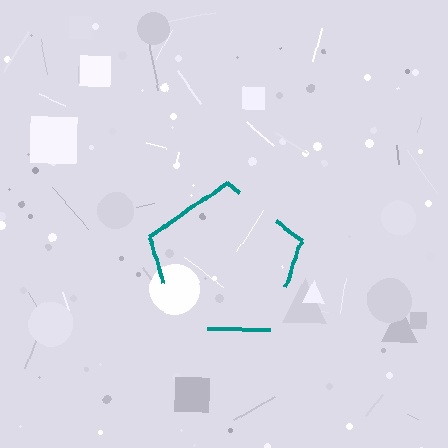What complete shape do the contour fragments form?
The contour fragments form a pentagon.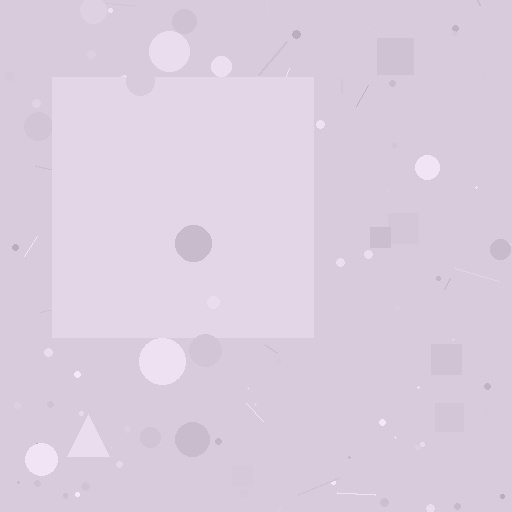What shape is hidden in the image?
A square is hidden in the image.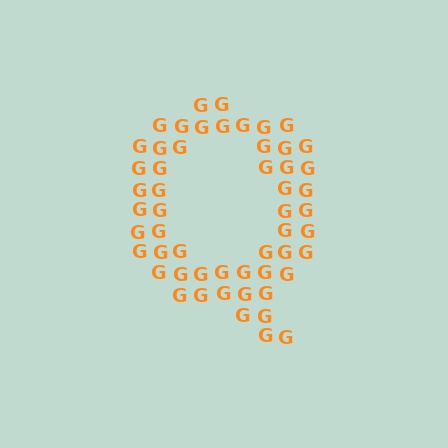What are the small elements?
The small elements are letter G's.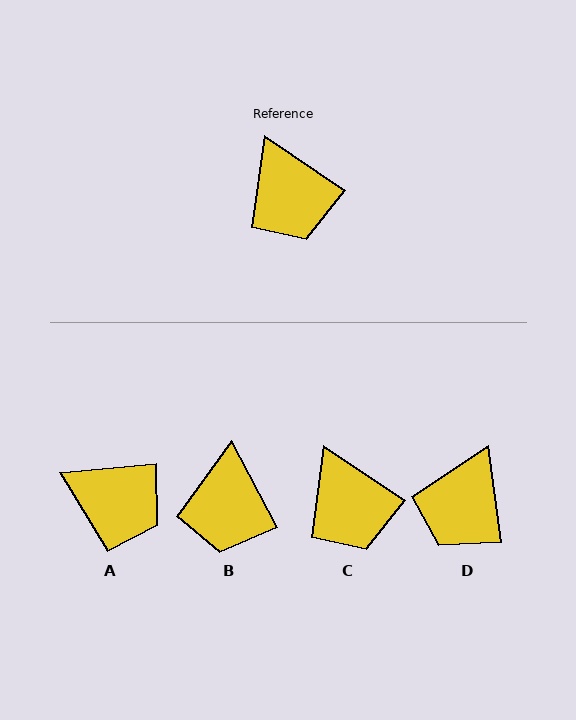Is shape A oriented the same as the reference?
No, it is off by about 39 degrees.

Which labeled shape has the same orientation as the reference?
C.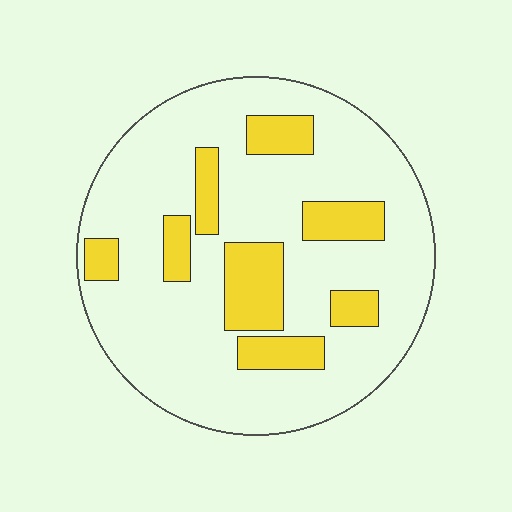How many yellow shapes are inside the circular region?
8.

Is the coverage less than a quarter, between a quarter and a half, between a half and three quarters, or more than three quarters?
Less than a quarter.